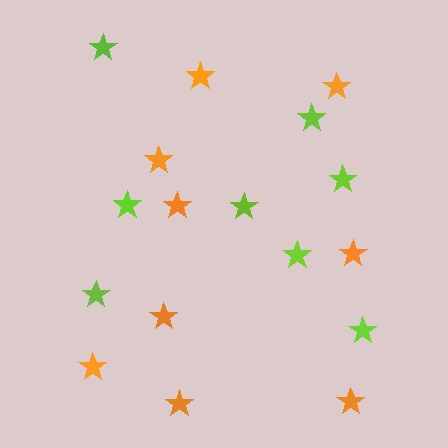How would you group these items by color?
There are 2 groups: one group of orange stars (9) and one group of lime stars (8).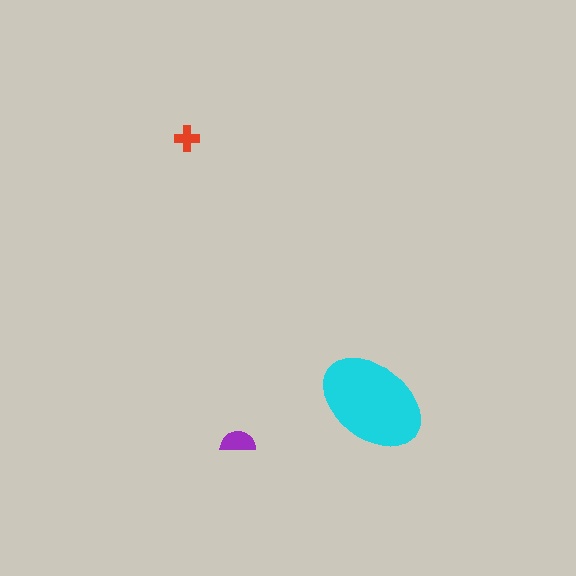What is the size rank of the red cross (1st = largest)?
3rd.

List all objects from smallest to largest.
The red cross, the purple semicircle, the cyan ellipse.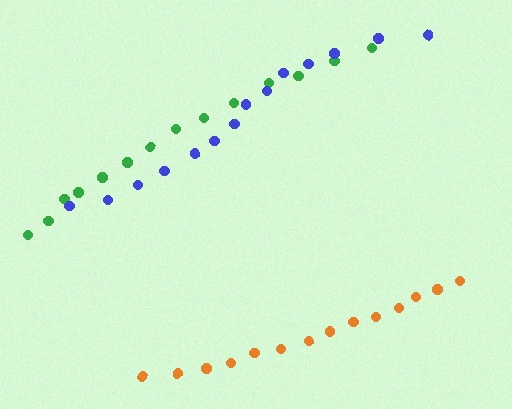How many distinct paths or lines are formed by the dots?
There are 3 distinct paths.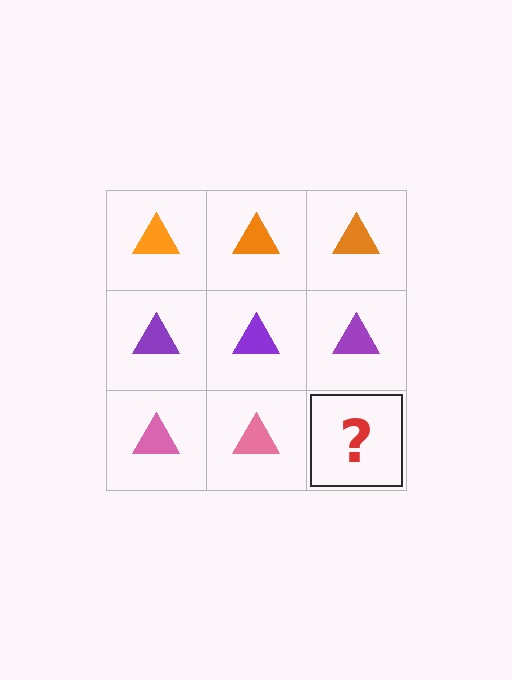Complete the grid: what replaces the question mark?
The question mark should be replaced with a pink triangle.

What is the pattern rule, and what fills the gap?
The rule is that each row has a consistent color. The gap should be filled with a pink triangle.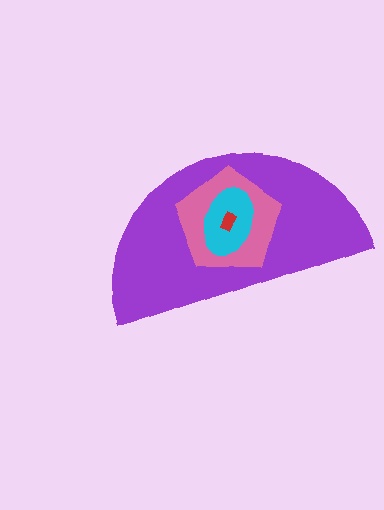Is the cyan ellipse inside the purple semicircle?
Yes.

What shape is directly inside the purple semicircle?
The pink pentagon.